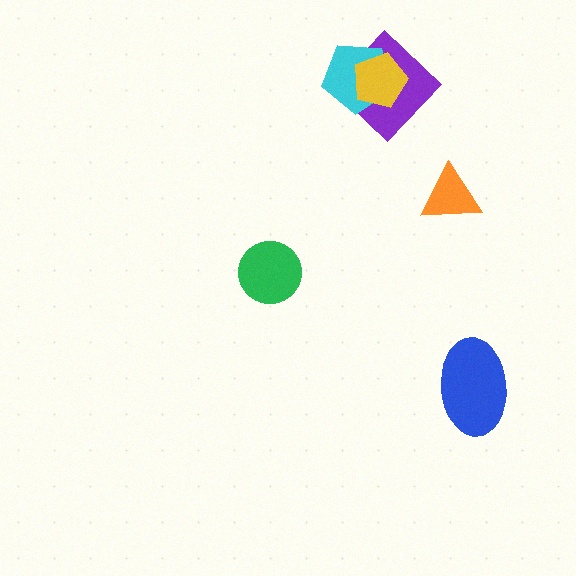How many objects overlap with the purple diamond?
2 objects overlap with the purple diamond.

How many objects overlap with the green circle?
0 objects overlap with the green circle.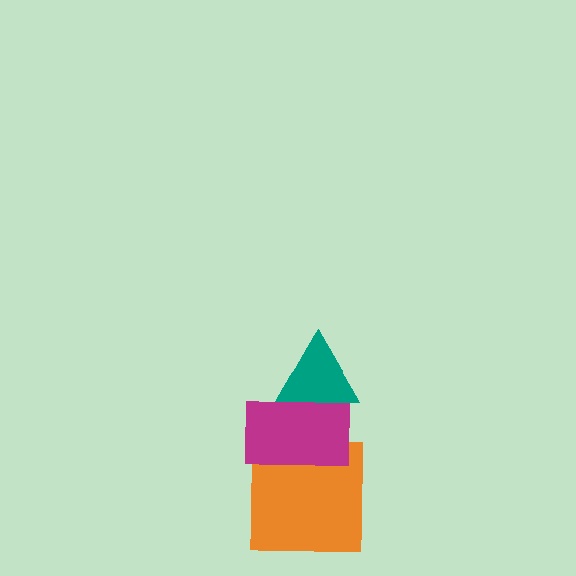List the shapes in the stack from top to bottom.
From top to bottom: the teal triangle, the magenta rectangle, the orange square.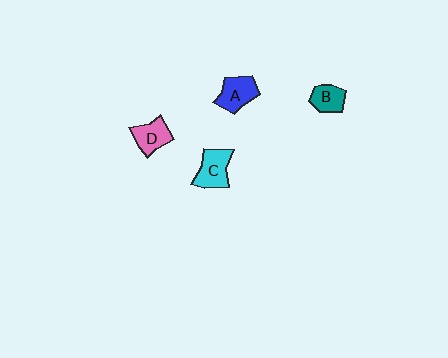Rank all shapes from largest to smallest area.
From largest to smallest: C (cyan), A (blue), D (pink), B (teal).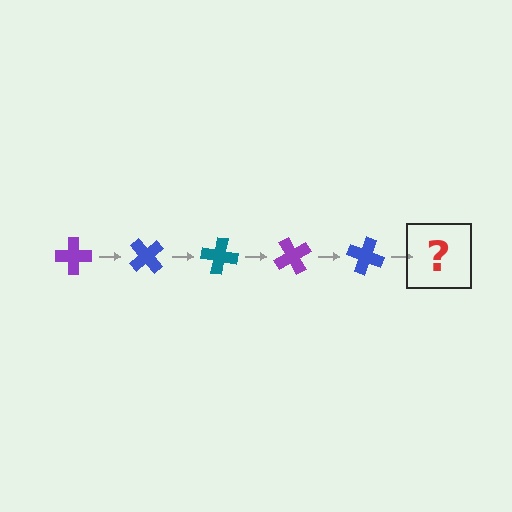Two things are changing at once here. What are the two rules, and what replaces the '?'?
The two rules are that it rotates 50 degrees each step and the color cycles through purple, blue, and teal. The '?' should be a teal cross, rotated 250 degrees from the start.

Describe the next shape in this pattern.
It should be a teal cross, rotated 250 degrees from the start.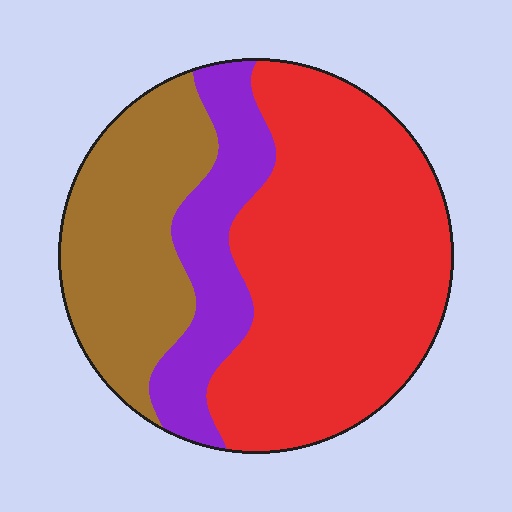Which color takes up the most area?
Red, at roughly 55%.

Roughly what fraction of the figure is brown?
Brown covers roughly 30% of the figure.